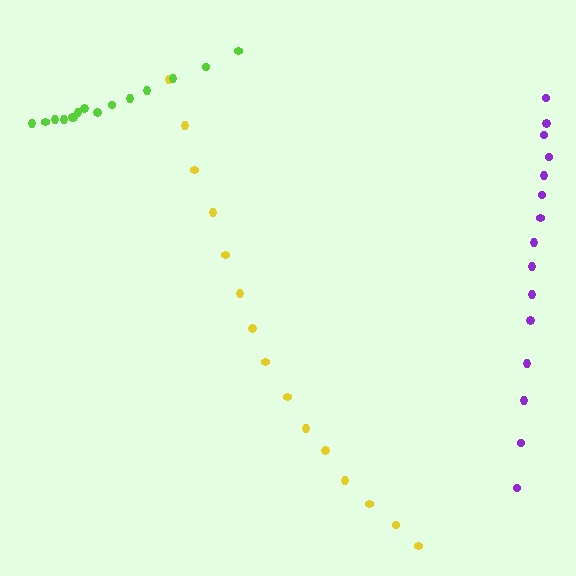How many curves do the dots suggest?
There are 3 distinct paths.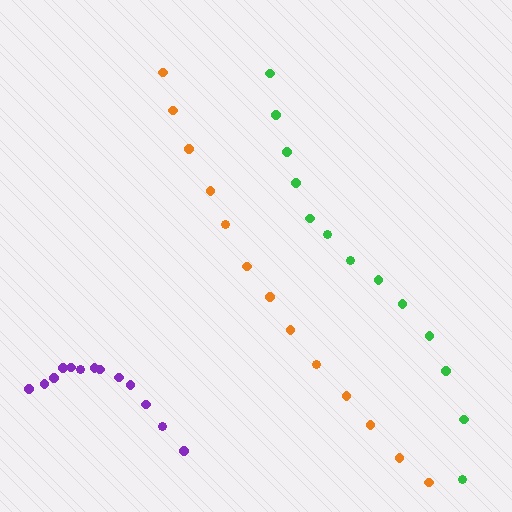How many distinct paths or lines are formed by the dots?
There are 3 distinct paths.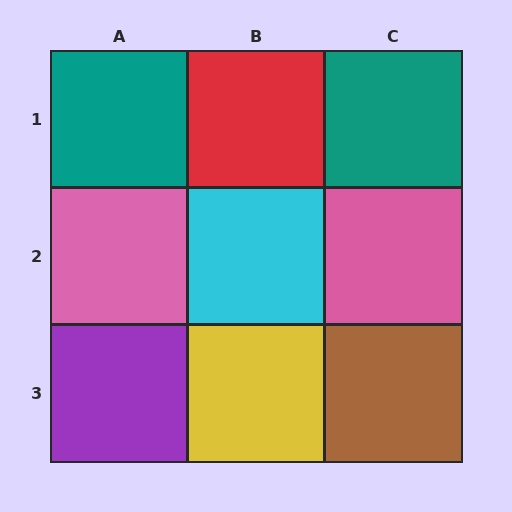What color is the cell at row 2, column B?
Cyan.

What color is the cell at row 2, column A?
Pink.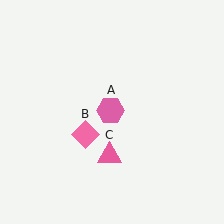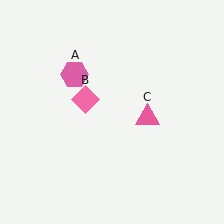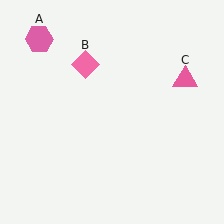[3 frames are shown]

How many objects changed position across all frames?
3 objects changed position: pink hexagon (object A), pink diamond (object B), pink triangle (object C).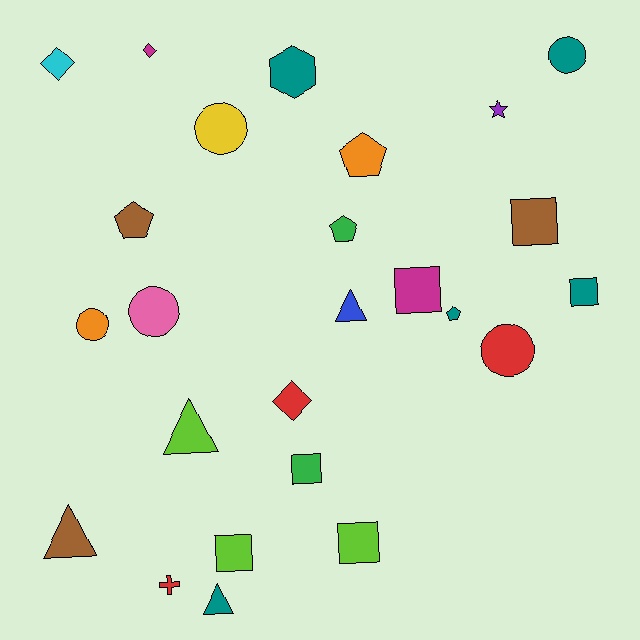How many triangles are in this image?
There are 4 triangles.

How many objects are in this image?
There are 25 objects.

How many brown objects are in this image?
There are 3 brown objects.